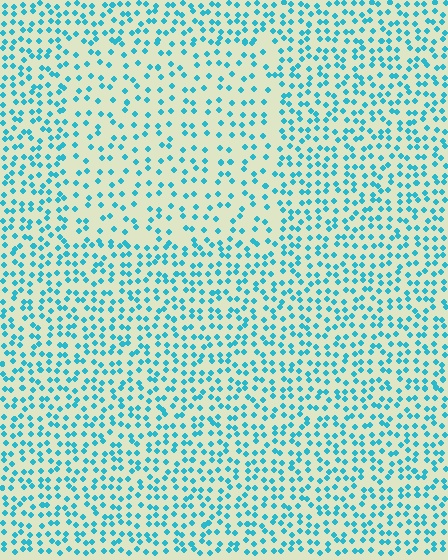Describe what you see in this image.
The image contains small cyan elements arranged at two different densities. A rectangle-shaped region is visible where the elements are less densely packed than the surrounding area.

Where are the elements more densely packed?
The elements are more densely packed outside the rectangle boundary.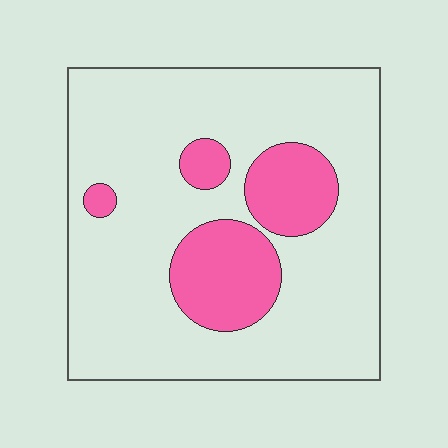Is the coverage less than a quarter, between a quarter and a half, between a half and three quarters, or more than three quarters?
Less than a quarter.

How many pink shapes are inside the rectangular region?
4.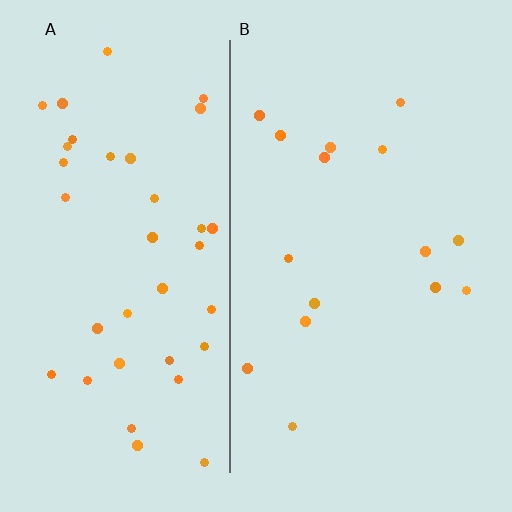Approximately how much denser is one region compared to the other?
Approximately 2.5× — region A over region B.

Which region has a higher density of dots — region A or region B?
A (the left).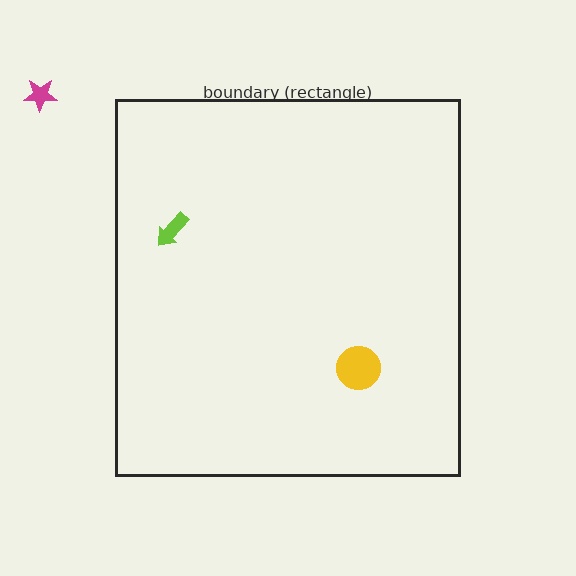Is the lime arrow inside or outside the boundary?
Inside.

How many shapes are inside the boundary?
2 inside, 1 outside.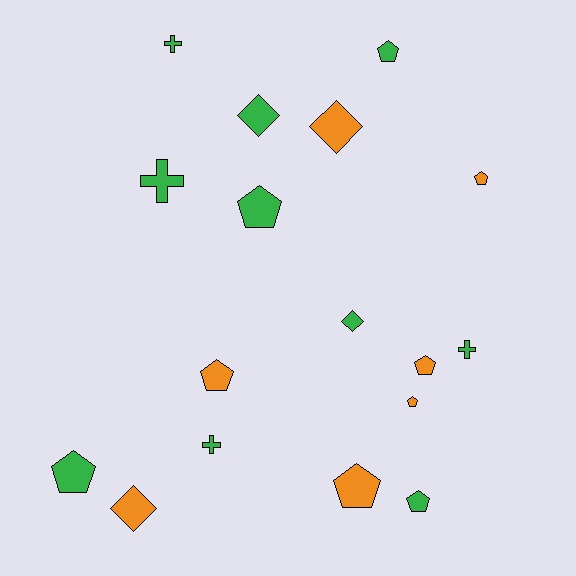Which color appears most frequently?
Green, with 10 objects.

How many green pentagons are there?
There are 4 green pentagons.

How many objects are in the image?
There are 17 objects.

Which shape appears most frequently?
Pentagon, with 9 objects.